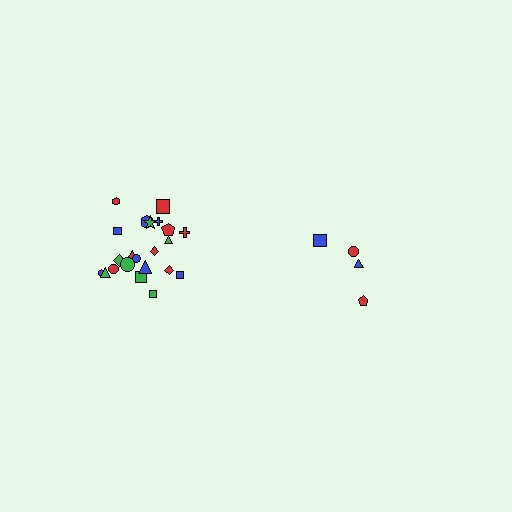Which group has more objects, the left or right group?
The left group.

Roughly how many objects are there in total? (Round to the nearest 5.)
Roughly 25 objects in total.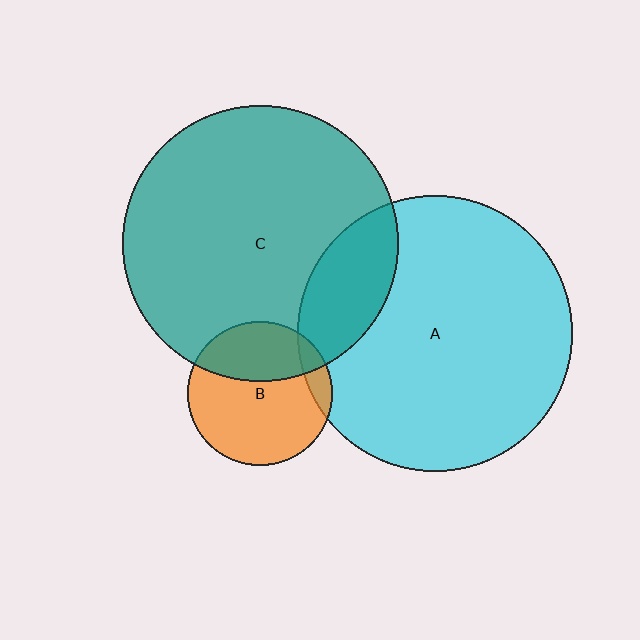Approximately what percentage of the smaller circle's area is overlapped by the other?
Approximately 35%.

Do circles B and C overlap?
Yes.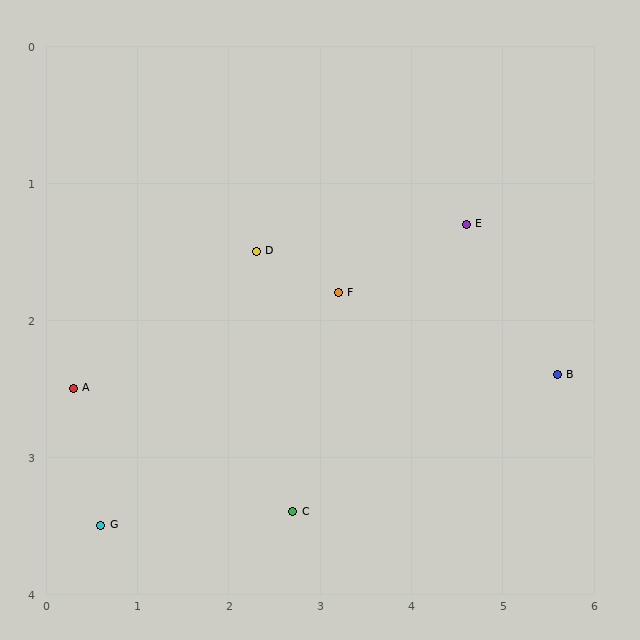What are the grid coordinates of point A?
Point A is at approximately (0.3, 2.5).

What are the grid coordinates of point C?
Point C is at approximately (2.7, 3.4).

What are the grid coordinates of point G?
Point G is at approximately (0.6, 3.5).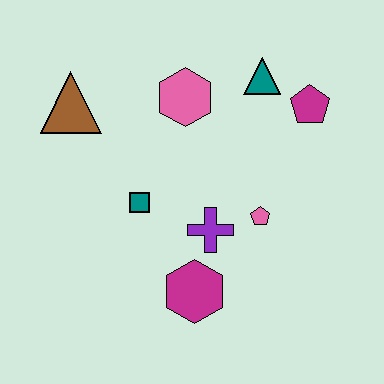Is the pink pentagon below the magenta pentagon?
Yes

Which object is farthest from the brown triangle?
The magenta pentagon is farthest from the brown triangle.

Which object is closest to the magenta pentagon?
The teal triangle is closest to the magenta pentagon.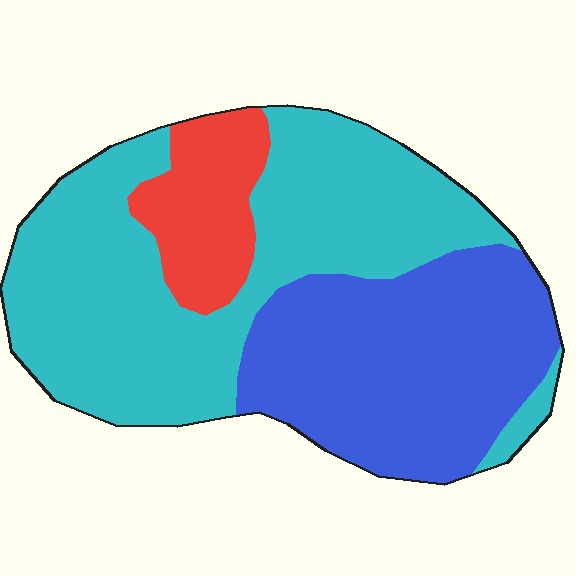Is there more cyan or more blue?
Cyan.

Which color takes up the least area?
Red, at roughly 10%.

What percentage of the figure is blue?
Blue covers 36% of the figure.